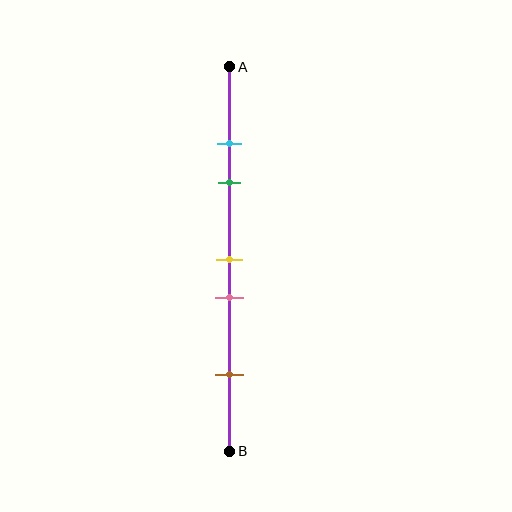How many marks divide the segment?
There are 5 marks dividing the segment.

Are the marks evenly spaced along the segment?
No, the marks are not evenly spaced.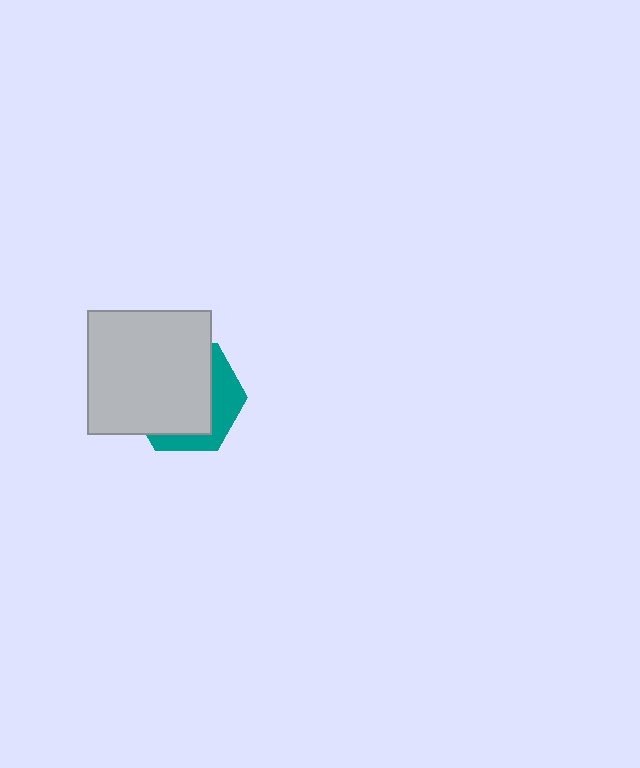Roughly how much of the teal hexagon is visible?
A small part of it is visible (roughly 33%).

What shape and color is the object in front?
The object in front is a light gray square.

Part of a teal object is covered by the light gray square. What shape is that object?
It is a hexagon.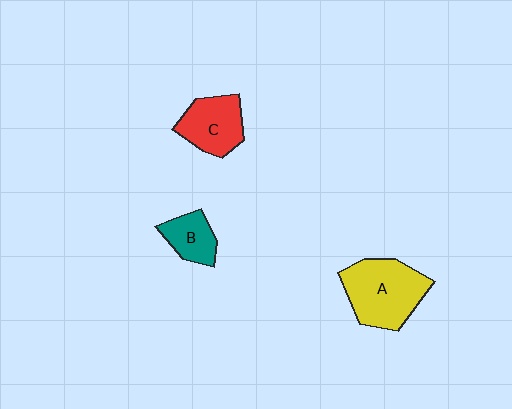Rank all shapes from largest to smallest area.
From largest to smallest: A (yellow), C (red), B (teal).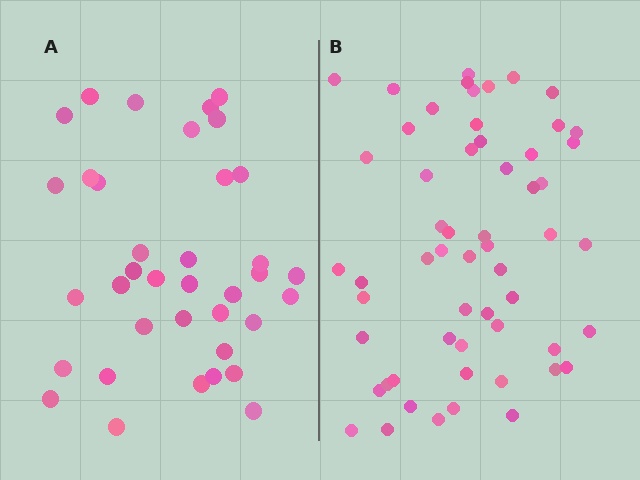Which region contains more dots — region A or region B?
Region B (the right region) has more dots.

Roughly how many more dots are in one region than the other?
Region B has approximately 20 more dots than region A.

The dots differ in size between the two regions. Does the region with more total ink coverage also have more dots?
No. Region A has more total ink coverage because its dots are larger, but region B actually contains more individual dots. Total area can be misleading — the number of items is what matters here.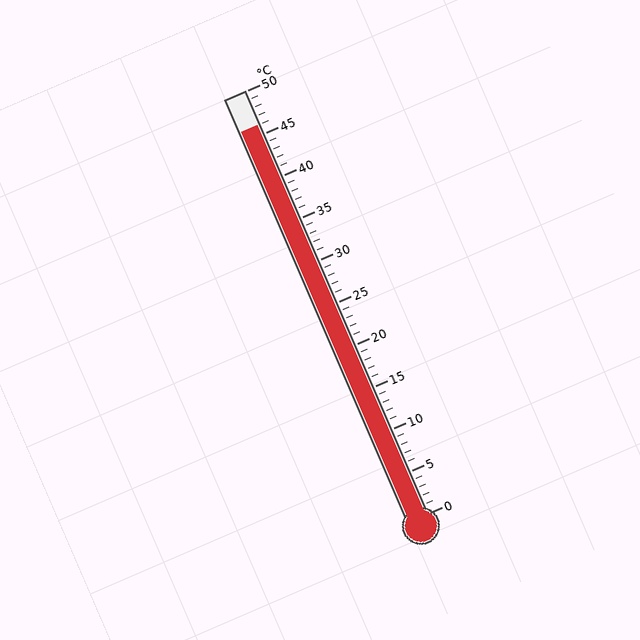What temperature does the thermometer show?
The thermometer shows approximately 46°C.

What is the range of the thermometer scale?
The thermometer scale ranges from 0°C to 50°C.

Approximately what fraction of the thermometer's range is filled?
The thermometer is filled to approximately 90% of its range.